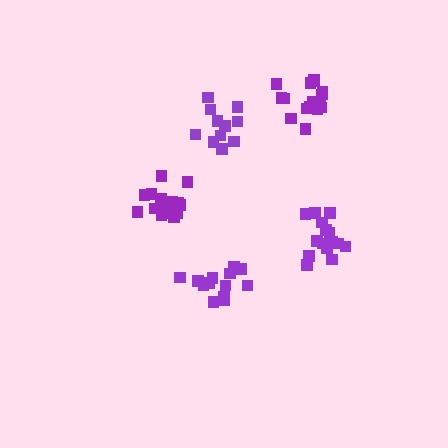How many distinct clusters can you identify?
There are 5 distinct clusters.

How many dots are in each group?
Group 1: 16 dots, Group 2: 17 dots, Group 3: 13 dots, Group 4: 11 dots, Group 5: 17 dots (74 total).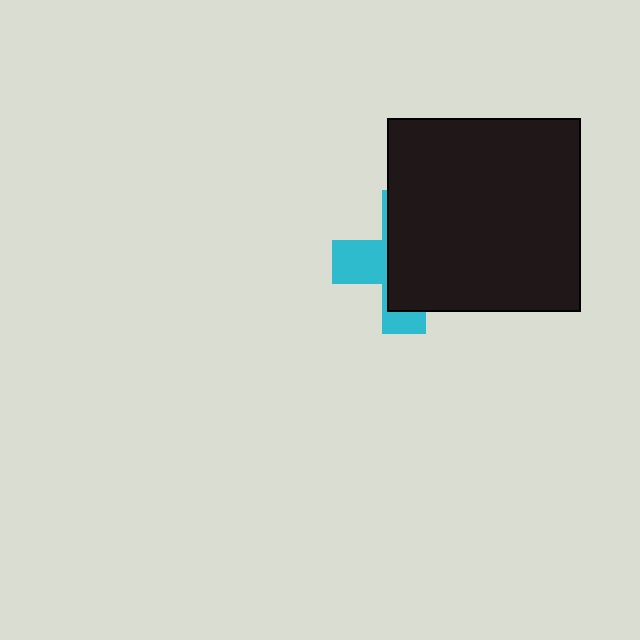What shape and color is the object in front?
The object in front is a black square.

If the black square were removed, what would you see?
You would see the complete cyan cross.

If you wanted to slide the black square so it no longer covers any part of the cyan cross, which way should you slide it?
Slide it right — that is the most direct way to separate the two shapes.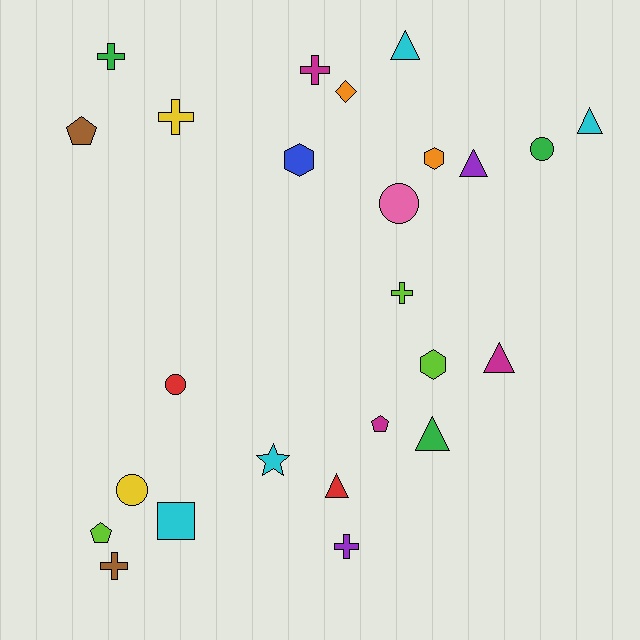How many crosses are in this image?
There are 6 crosses.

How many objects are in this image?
There are 25 objects.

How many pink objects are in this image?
There is 1 pink object.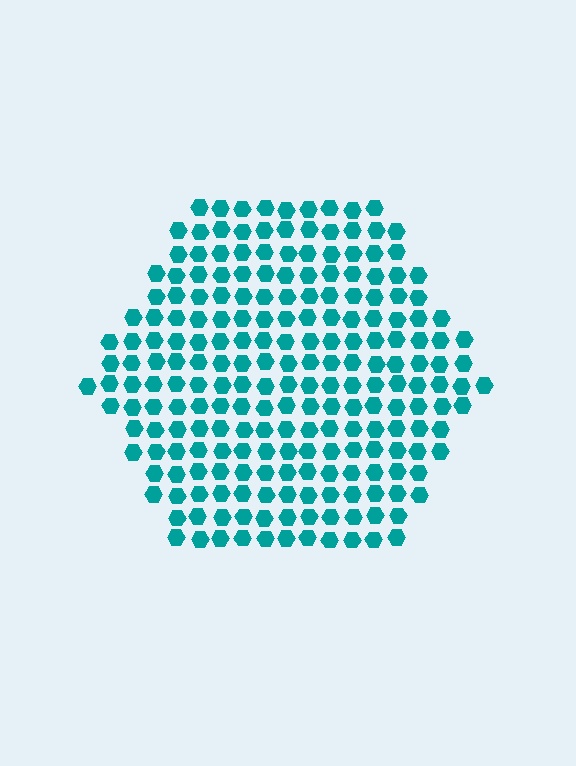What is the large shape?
The large shape is a hexagon.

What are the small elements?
The small elements are hexagons.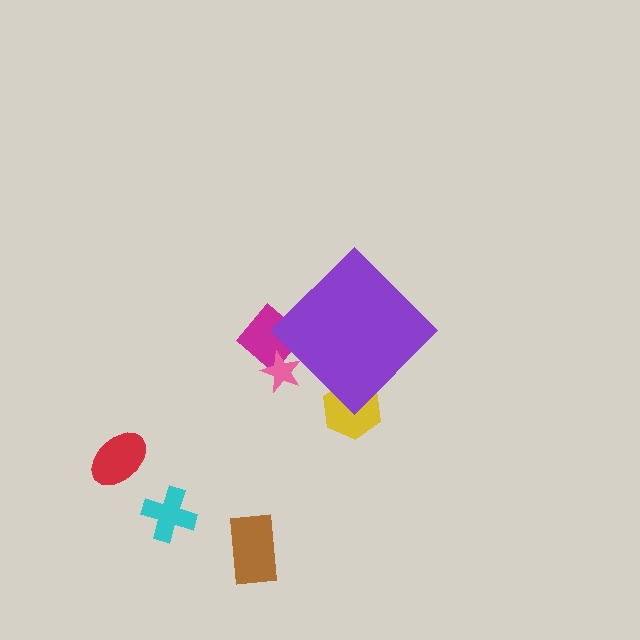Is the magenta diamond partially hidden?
Yes, the magenta diamond is partially hidden behind the purple diamond.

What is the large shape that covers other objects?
A purple diamond.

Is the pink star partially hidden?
Yes, the pink star is partially hidden behind the purple diamond.